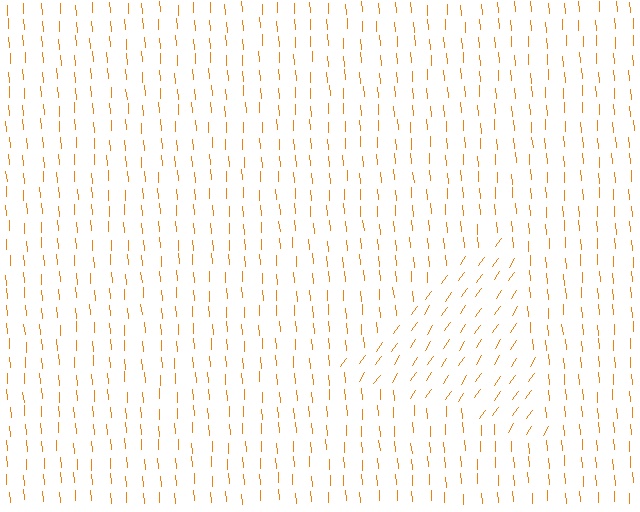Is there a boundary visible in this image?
Yes, there is a texture boundary formed by a change in line orientation.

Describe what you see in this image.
The image is filled with small orange line segments. A triangle region in the image has lines oriented differently from the surrounding lines, creating a visible texture boundary.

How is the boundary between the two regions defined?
The boundary is defined purely by a change in line orientation (approximately 38 degrees difference). All lines are the same color and thickness.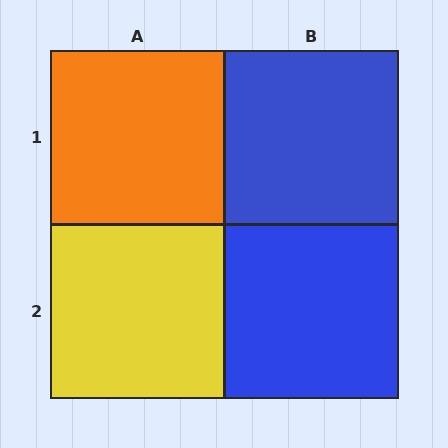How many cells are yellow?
1 cell is yellow.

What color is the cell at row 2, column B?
Blue.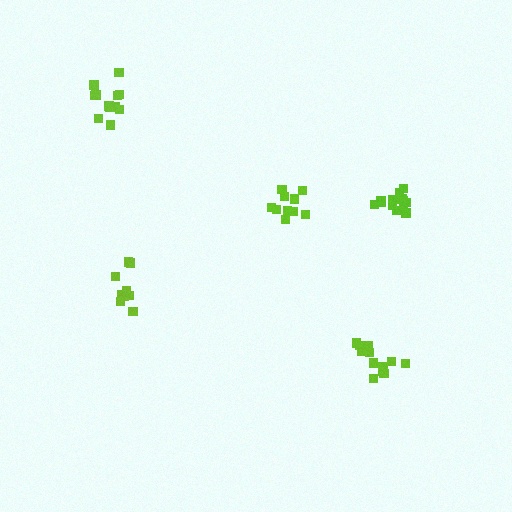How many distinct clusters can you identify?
There are 5 distinct clusters.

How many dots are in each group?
Group 1: 10 dots, Group 2: 13 dots, Group 3: 14 dots, Group 4: 14 dots, Group 5: 9 dots (60 total).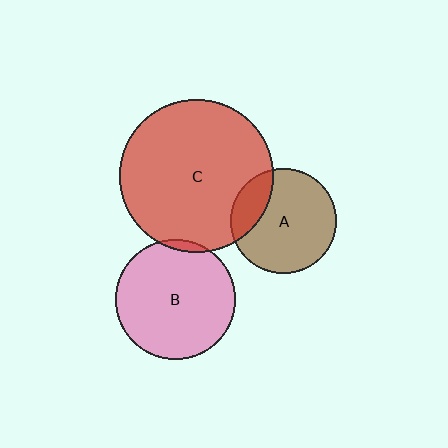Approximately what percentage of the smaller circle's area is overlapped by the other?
Approximately 20%.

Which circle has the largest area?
Circle C (red).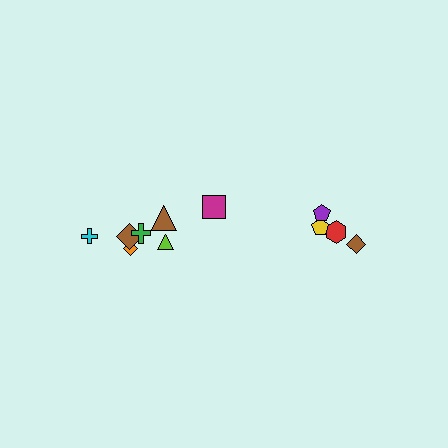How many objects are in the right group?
There are 4 objects.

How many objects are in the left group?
There are 7 objects.